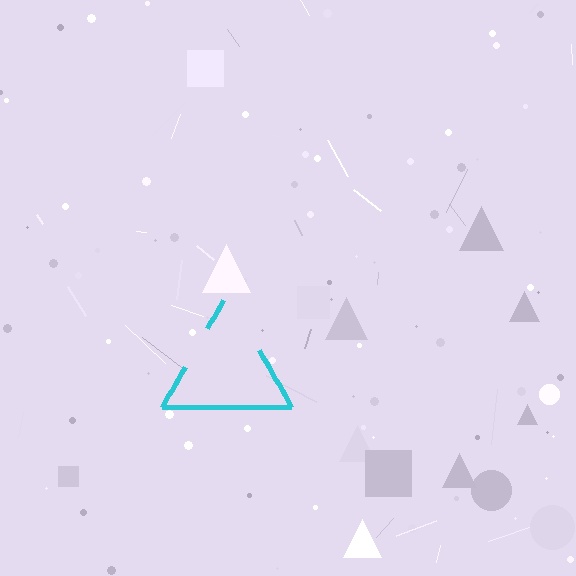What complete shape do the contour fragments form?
The contour fragments form a triangle.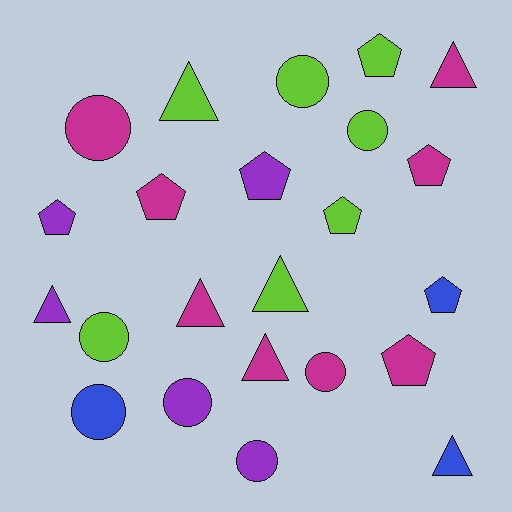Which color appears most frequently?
Magenta, with 8 objects.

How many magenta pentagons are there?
There are 3 magenta pentagons.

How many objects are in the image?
There are 23 objects.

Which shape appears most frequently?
Pentagon, with 8 objects.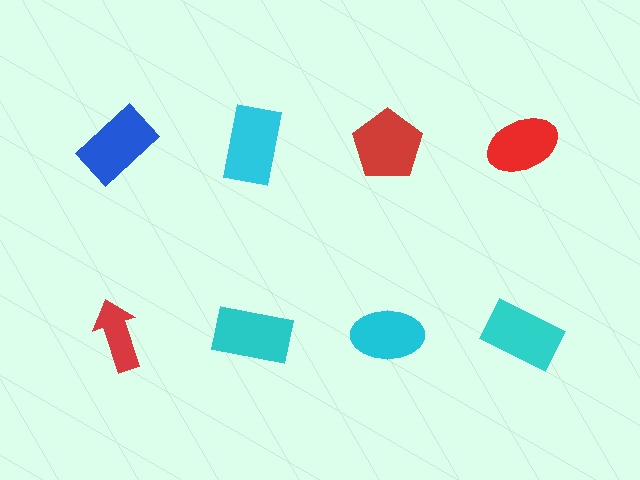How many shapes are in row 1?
4 shapes.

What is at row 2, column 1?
A red arrow.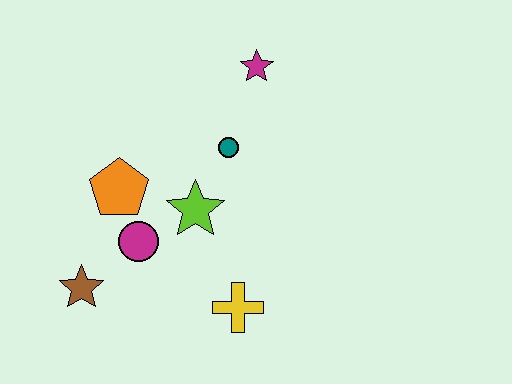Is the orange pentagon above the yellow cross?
Yes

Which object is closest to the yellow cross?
The lime star is closest to the yellow cross.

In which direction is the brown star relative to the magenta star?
The brown star is below the magenta star.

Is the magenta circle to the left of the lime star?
Yes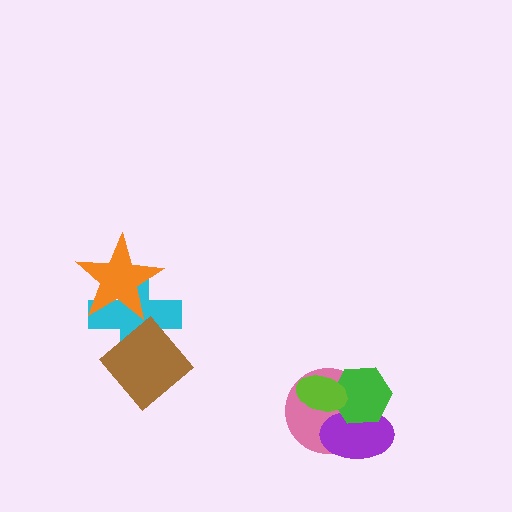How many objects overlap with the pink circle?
3 objects overlap with the pink circle.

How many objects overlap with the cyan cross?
2 objects overlap with the cyan cross.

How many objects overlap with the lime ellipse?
3 objects overlap with the lime ellipse.